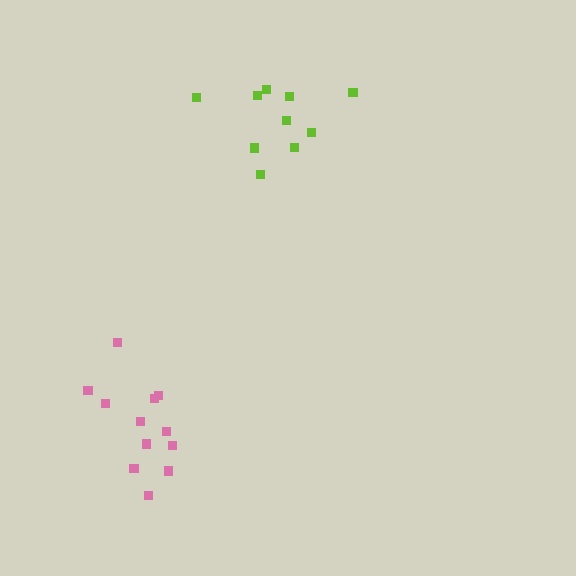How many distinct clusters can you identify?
There are 2 distinct clusters.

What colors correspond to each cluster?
The clusters are colored: pink, lime.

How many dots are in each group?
Group 1: 12 dots, Group 2: 10 dots (22 total).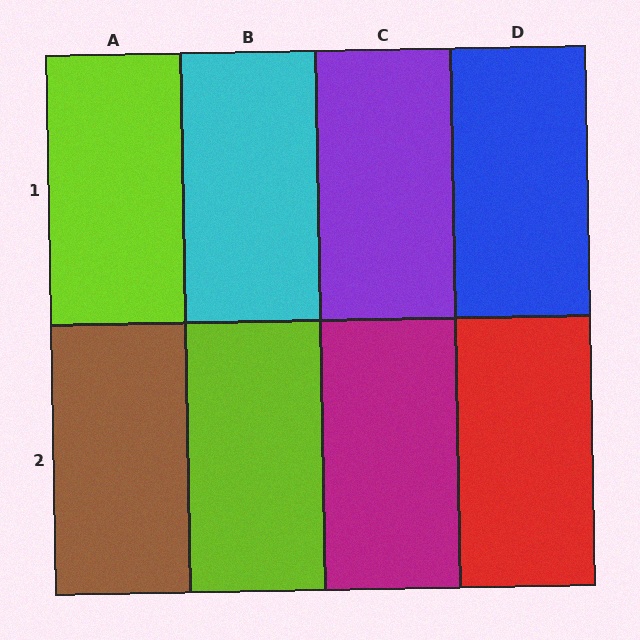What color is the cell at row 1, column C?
Purple.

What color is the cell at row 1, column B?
Cyan.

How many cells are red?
1 cell is red.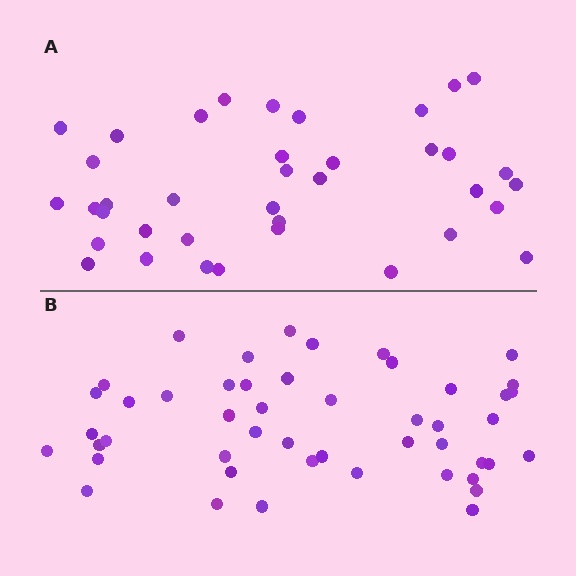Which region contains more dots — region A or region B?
Region B (the bottom region) has more dots.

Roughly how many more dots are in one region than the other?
Region B has roughly 10 or so more dots than region A.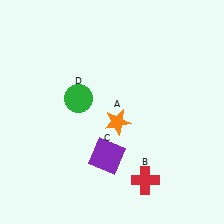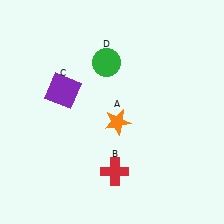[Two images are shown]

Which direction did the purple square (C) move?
The purple square (C) moved up.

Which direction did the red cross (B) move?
The red cross (B) moved left.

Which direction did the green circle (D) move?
The green circle (D) moved up.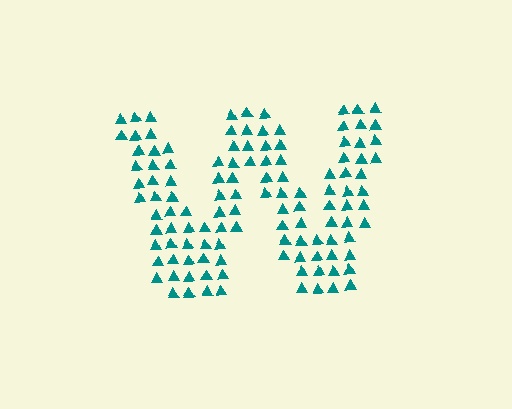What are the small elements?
The small elements are triangles.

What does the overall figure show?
The overall figure shows the letter W.